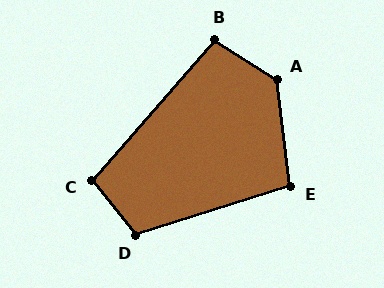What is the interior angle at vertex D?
Approximately 112 degrees (obtuse).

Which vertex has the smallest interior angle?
B, at approximately 98 degrees.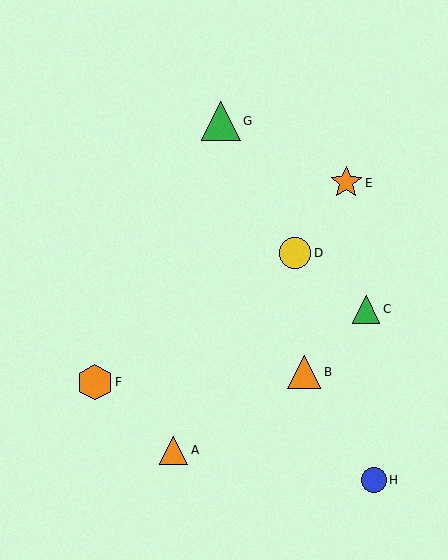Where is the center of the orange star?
The center of the orange star is at (346, 183).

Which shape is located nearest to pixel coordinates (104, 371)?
The orange hexagon (labeled F) at (95, 382) is nearest to that location.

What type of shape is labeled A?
Shape A is an orange triangle.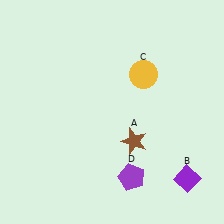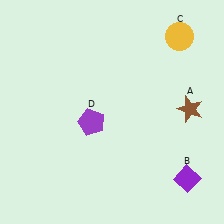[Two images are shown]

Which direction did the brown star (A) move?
The brown star (A) moved right.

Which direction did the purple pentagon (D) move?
The purple pentagon (D) moved up.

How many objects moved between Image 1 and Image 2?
3 objects moved between the two images.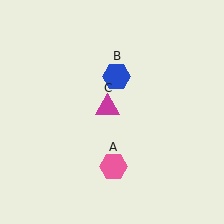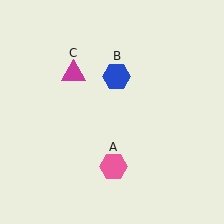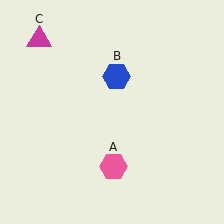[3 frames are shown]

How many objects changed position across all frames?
1 object changed position: magenta triangle (object C).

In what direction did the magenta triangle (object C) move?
The magenta triangle (object C) moved up and to the left.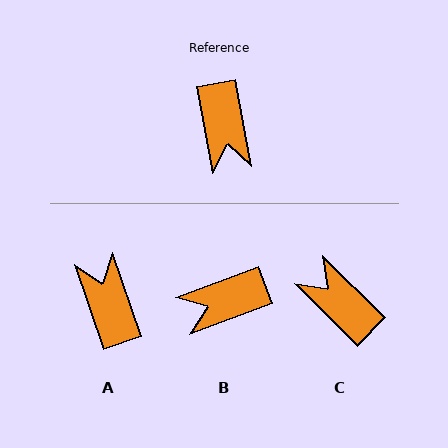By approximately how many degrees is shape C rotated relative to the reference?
Approximately 145 degrees clockwise.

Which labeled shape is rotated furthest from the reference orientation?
A, about 172 degrees away.